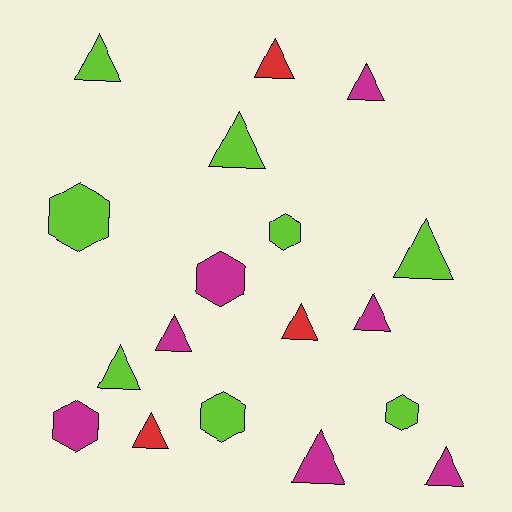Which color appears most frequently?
Lime, with 8 objects.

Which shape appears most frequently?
Triangle, with 12 objects.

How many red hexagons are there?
There are no red hexagons.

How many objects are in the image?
There are 18 objects.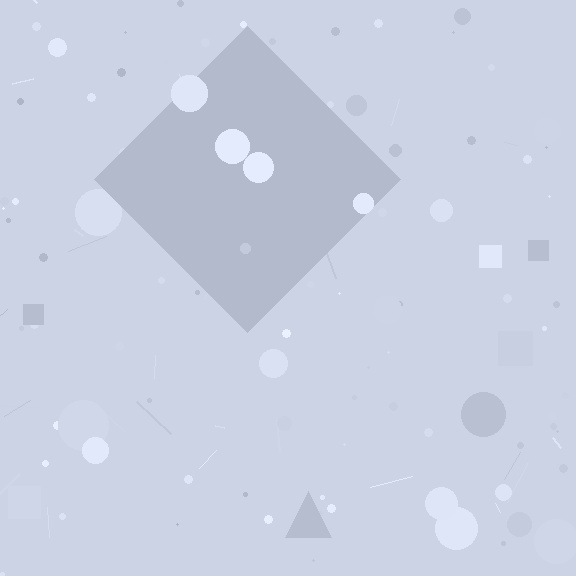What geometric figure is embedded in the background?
A diamond is embedded in the background.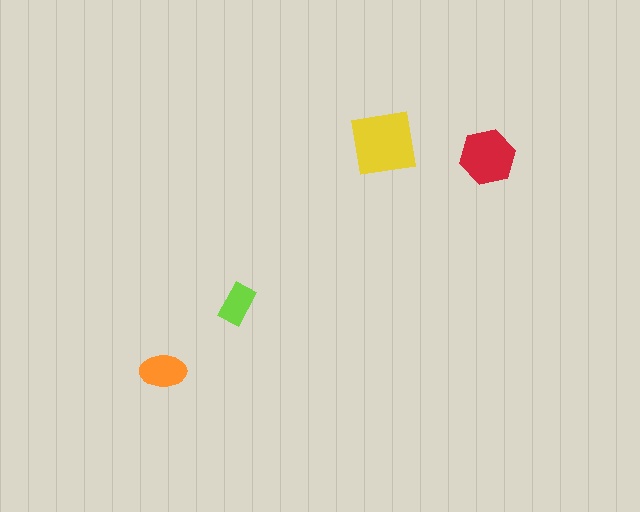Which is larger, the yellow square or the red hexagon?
The yellow square.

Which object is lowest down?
The orange ellipse is bottommost.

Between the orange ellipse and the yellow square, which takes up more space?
The yellow square.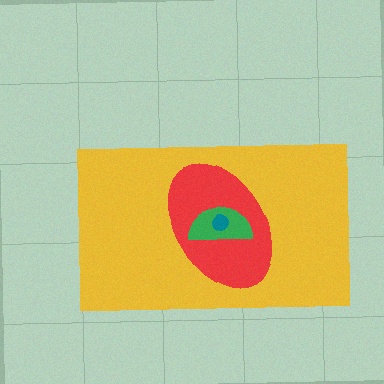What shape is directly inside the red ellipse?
The green semicircle.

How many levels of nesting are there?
4.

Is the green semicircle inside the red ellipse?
Yes.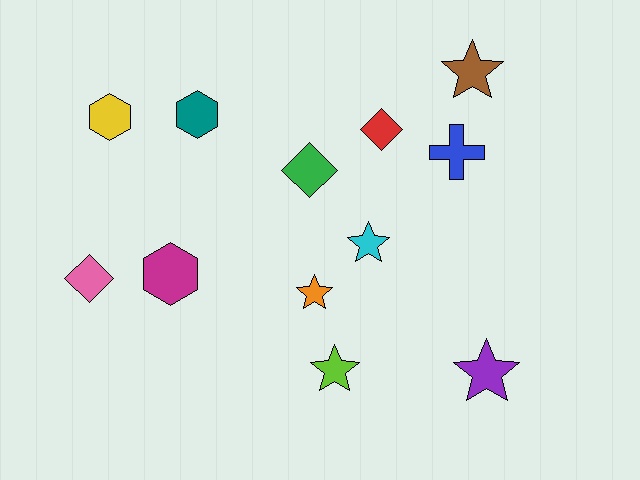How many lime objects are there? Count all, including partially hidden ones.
There is 1 lime object.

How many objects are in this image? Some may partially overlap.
There are 12 objects.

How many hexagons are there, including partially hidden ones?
There are 3 hexagons.